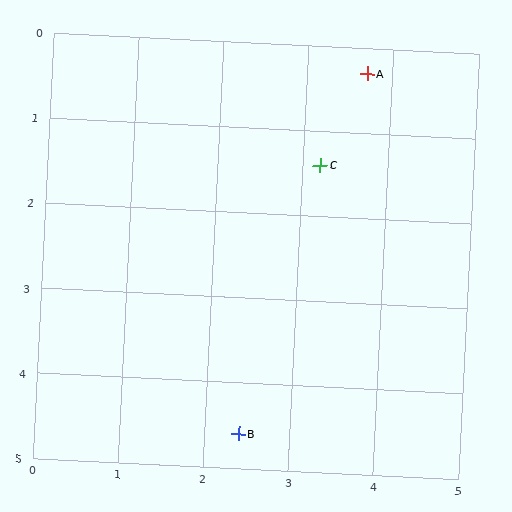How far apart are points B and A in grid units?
Points B and A are about 4.5 grid units apart.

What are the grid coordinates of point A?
Point A is at approximately (3.7, 0.3).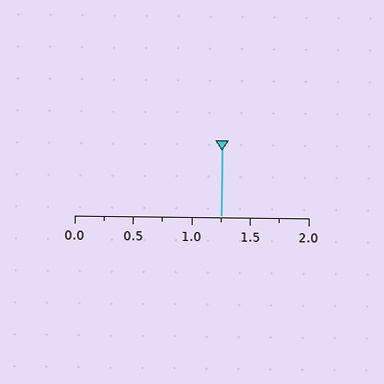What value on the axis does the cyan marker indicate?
The marker indicates approximately 1.25.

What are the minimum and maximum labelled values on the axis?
The axis runs from 0.0 to 2.0.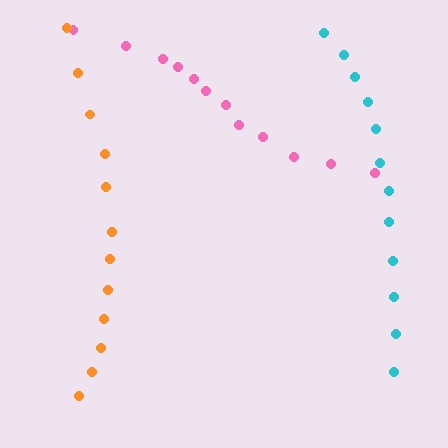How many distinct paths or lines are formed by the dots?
There are 3 distinct paths.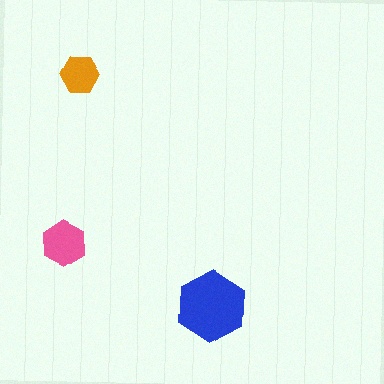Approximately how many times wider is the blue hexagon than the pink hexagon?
About 1.5 times wider.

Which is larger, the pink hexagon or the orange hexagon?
The pink one.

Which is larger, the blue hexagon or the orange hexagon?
The blue one.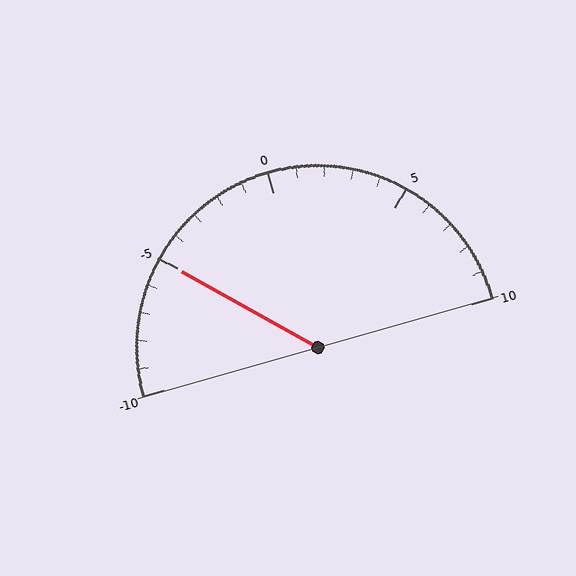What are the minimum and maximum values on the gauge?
The gauge ranges from -10 to 10.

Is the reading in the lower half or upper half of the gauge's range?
The reading is in the lower half of the range (-10 to 10).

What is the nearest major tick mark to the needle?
The nearest major tick mark is -5.